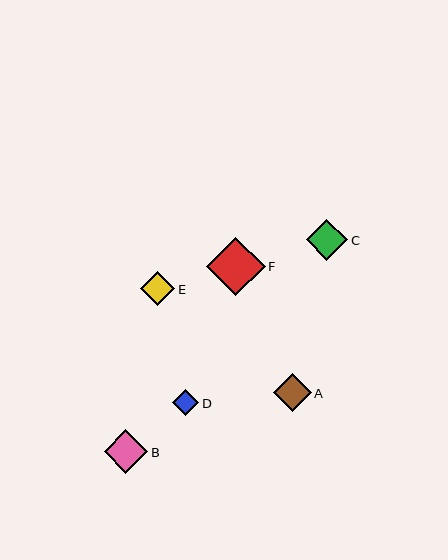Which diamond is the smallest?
Diamond D is the smallest with a size of approximately 26 pixels.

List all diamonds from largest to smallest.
From largest to smallest: F, B, C, A, E, D.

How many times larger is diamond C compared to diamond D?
Diamond C is approximately 1.6 times the size of diamond D.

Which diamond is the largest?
Diamond F is the largest with a size of approximately 59 pixels.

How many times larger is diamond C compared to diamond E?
Diamond C is approximately 1.2 times the size of diamond E.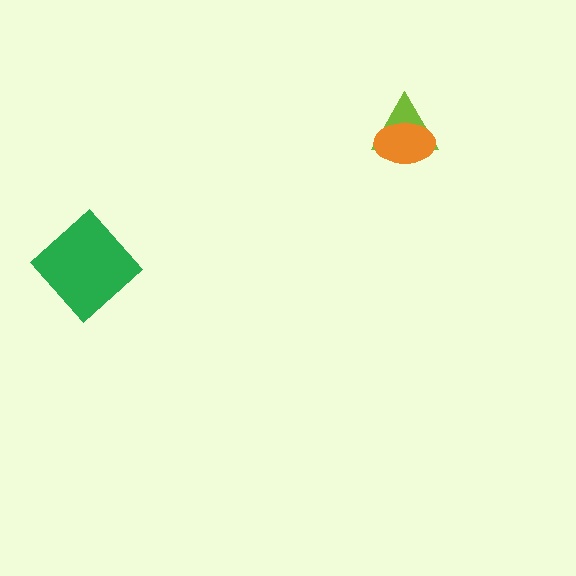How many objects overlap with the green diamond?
0 objects overlap with the green diamond.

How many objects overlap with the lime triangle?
1 object overlaps with the lime triangle.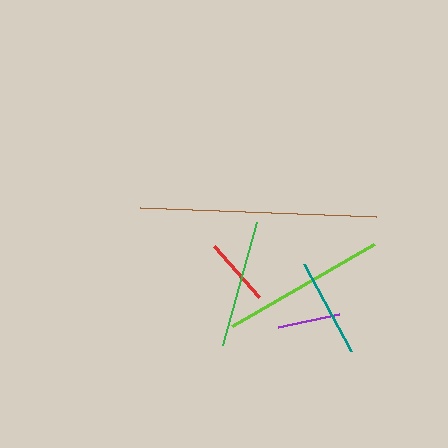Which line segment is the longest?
The brown line is the longest at approximately 236 pixels.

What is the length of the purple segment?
The purple segment is approximately 63 pixels long.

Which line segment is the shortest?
The purple line is the shortest at approximately 63 pixels.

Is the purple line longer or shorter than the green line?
The green line is longer than the purple line.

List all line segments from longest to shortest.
From longest to shortest: brown, lime, green, teal, red, purple.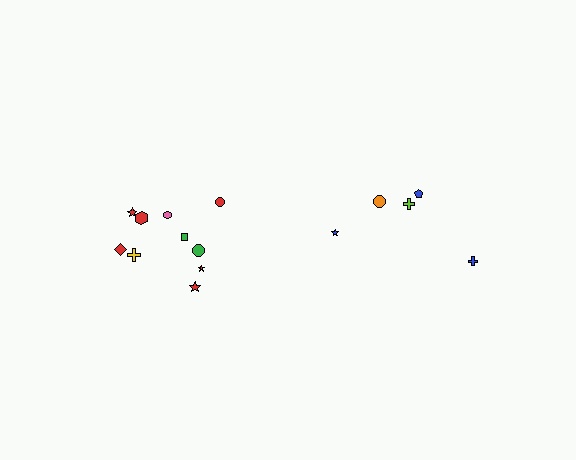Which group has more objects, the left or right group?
The left group.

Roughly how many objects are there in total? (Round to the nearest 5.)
Roughly 15 objects in total.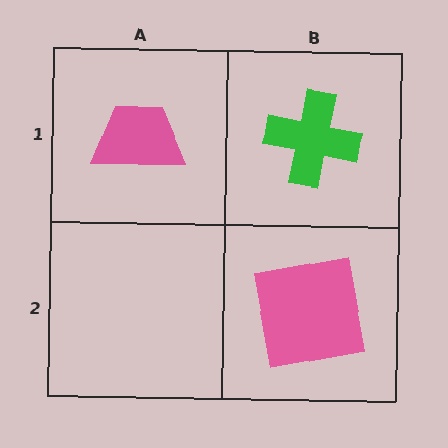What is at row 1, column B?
A green cross.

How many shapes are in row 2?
1 shape.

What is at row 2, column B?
A pink square.